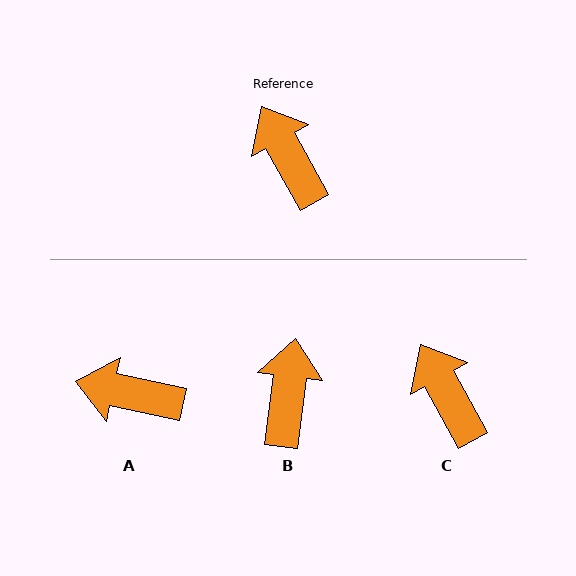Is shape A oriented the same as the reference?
No, it is off by about 49 degrees.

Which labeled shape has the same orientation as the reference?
C.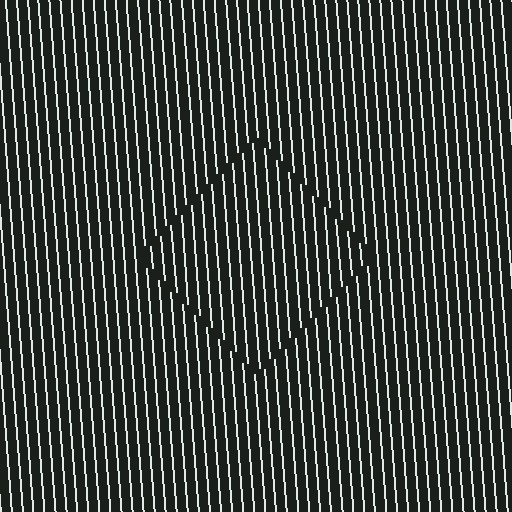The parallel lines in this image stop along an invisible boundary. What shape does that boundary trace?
An illusory square. The interior of the shape contains the same grating, shifted by half a period — the contour is defined by the phase discontinuity where line-ends from the inner and outer gratings abut.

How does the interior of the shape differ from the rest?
The interior of the shape contains the same grating, shifted by half a period — the contour is defined by the phase discontinuity where line-ends from the inner and outer gratings abut.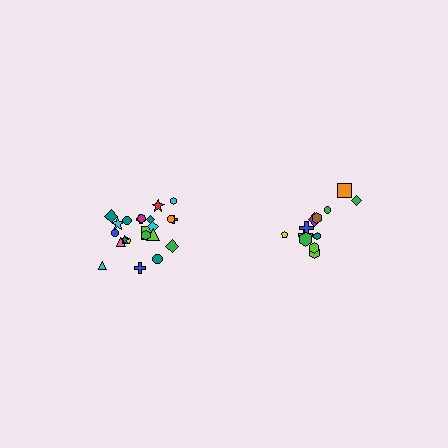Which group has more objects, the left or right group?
The left group.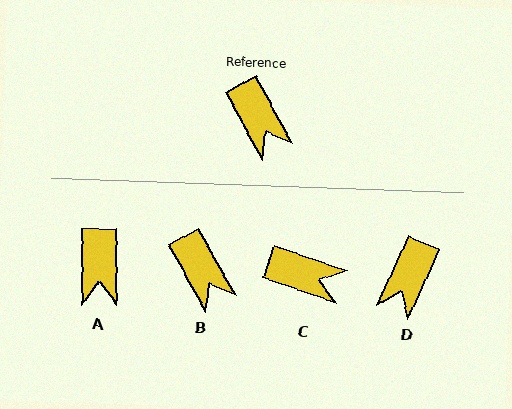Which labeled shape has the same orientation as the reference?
B.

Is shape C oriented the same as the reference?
No, it is off by about 42 degrees.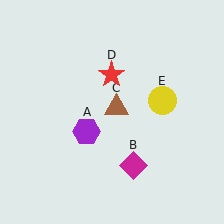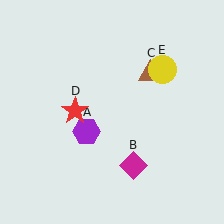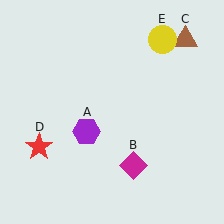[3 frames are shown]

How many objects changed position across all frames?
3 objects changed position: brown triangle (object C), red star (object D), yellow circle (object E).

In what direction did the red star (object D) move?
The red star (object D) moved down and to the left.